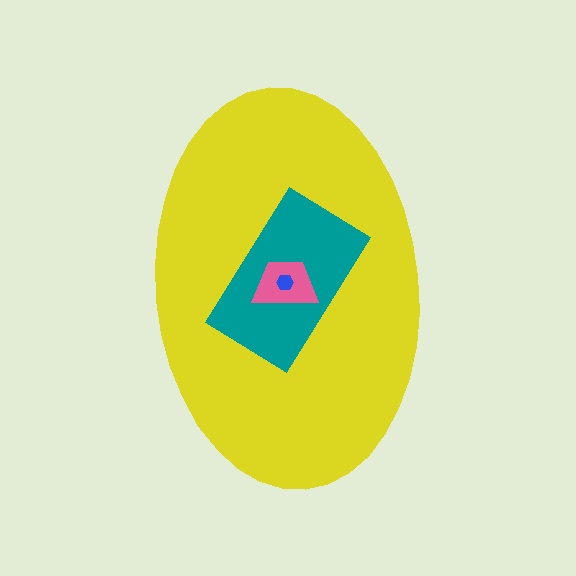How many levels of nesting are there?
4.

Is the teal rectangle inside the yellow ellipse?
Yes.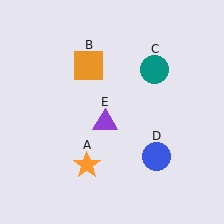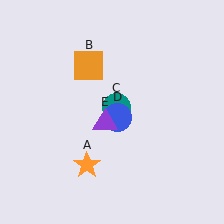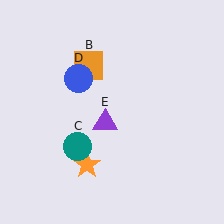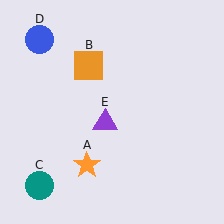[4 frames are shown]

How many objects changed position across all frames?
2 objects changed position: teal circle (object C), blue circle (object D).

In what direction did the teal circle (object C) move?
The teal circle (object C) moved down and to the left.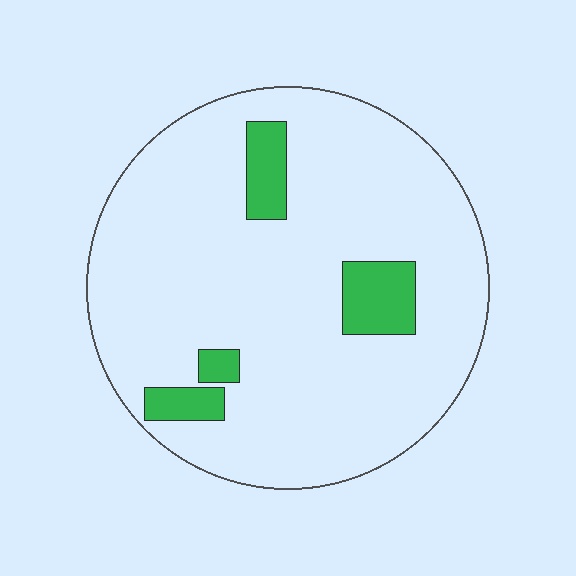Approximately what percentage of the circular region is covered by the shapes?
Approximately 10%.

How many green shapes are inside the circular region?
4.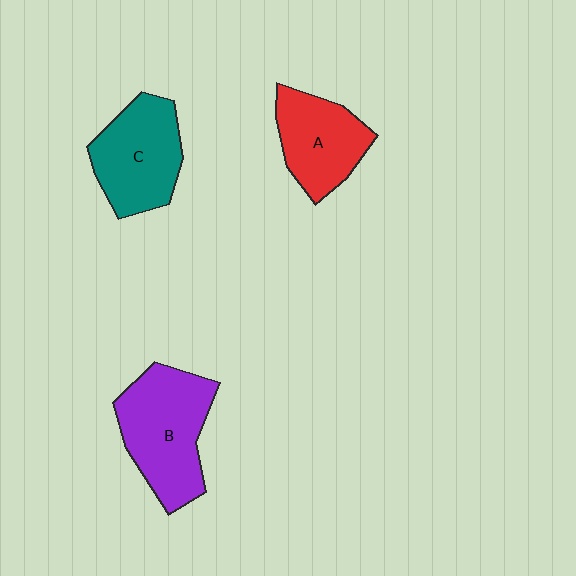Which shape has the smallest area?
Shape A (red).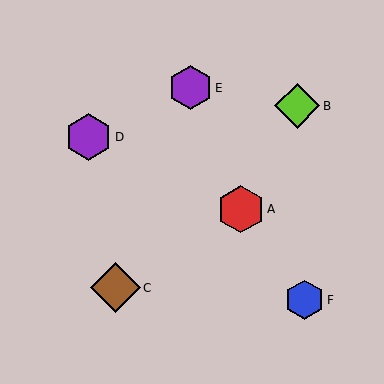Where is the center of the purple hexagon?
The center of the purple hexagon is at (190, 88).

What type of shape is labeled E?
Shape E is a purple hexagon.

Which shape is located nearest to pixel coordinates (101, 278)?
The brown diamond (labeled C) at (115, 288) is nearest to that location.